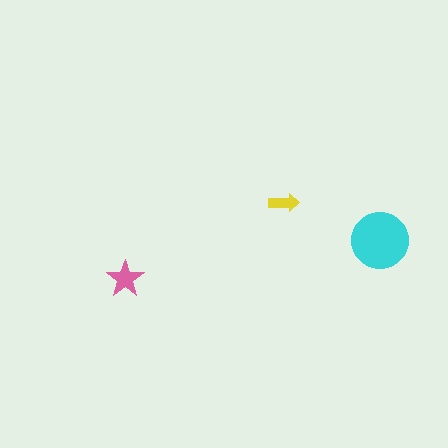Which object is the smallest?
The yellow arrow.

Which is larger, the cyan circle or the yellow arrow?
The cyan circle.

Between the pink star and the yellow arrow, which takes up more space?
The pink star.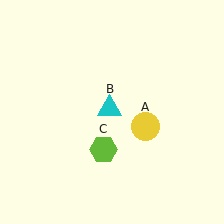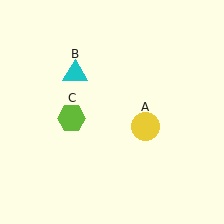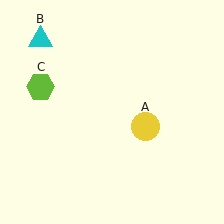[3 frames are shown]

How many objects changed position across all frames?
2 objects changed position: cyan triangle (object B), lime hexagon (object C).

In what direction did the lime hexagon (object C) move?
The lime hexagon (object C) moved up and to the left.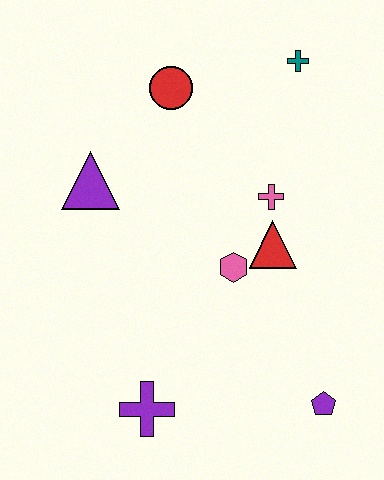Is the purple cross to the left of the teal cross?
Yes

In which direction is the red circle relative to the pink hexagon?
The red circle is above the pink hexagon.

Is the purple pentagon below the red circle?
Yes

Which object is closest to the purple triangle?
The red circle is closest to the purple triangle.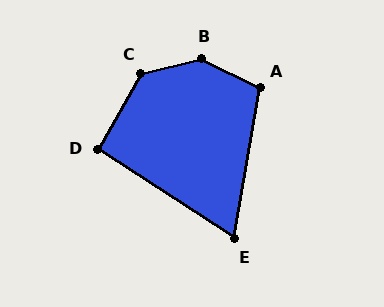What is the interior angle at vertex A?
Approximately 106 degrees (obtuse).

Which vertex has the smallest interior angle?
E, at approximately 67 degrees.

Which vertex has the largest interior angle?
B, at approximately 141 degrees.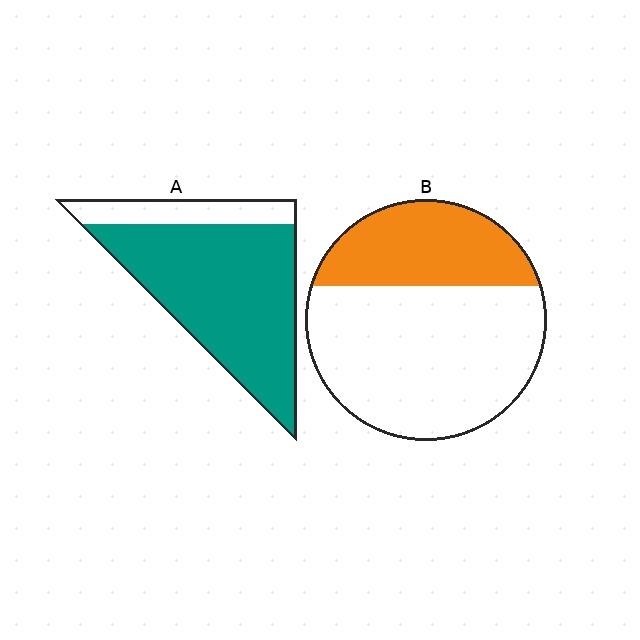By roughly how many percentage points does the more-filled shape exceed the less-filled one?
By roughly 50 percentage points (A over B).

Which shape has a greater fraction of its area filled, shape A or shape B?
Shape A.